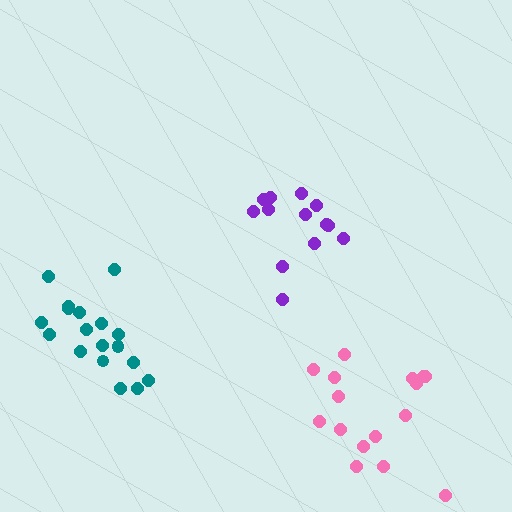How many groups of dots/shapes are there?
There are 3 groups.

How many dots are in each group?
Group 1: 13 dots, Group 2: 18 dots, Group 3: 16 dots (47 total).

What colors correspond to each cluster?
The clusters are colored: purple, teal, pink.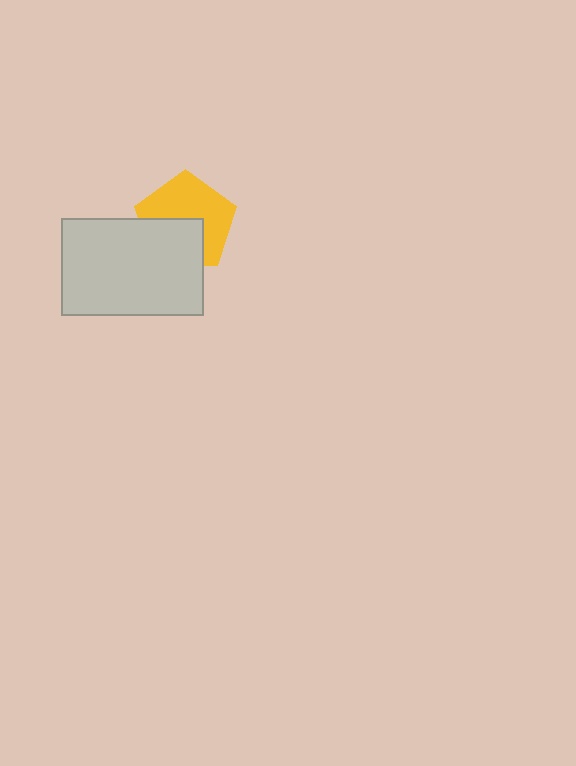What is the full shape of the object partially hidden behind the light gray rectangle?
The partially hidden object is a yellow pentagon.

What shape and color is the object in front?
The object in front is a light gray rectangle.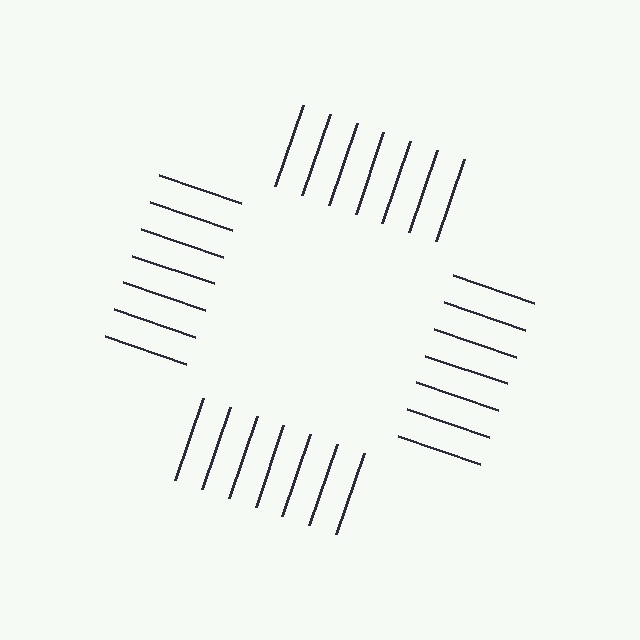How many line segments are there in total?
28 — 7 along each of the 4 edges.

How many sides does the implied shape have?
4 sides — the line-ends trace a square.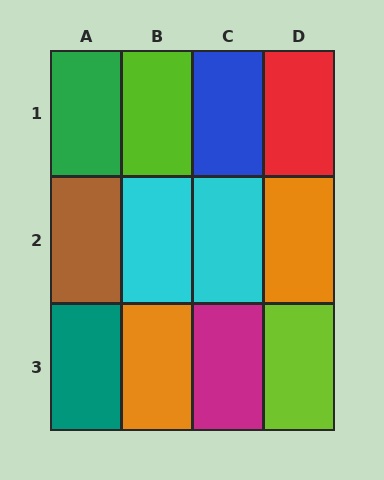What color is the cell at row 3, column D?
Lime.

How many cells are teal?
1 cell is teal.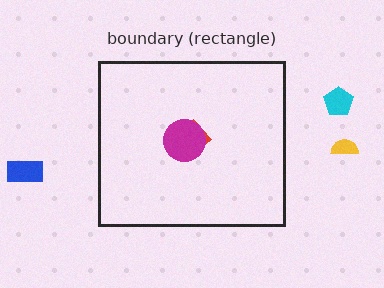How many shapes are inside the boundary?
2 inside, 3 outside.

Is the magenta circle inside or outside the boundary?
Inside.